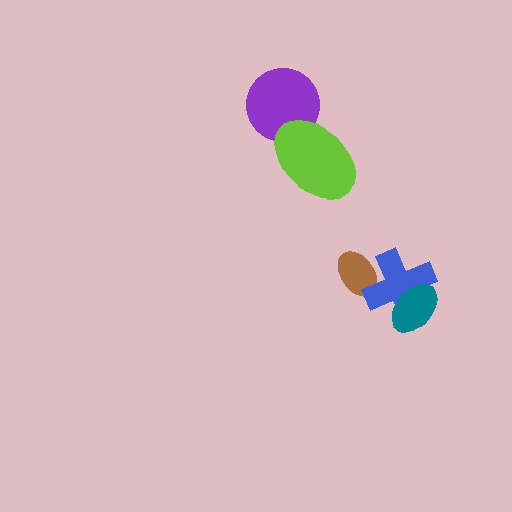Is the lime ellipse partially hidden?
No, no other shape covers it.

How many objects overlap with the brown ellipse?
1 object overlaps with the brown ellipse.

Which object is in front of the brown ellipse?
The blue cross is in front of the brown ellipse.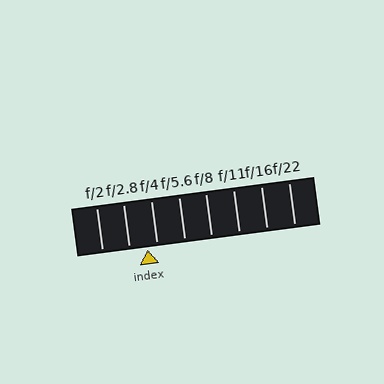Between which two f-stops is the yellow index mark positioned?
The index mark is between f/2.8 and f/4.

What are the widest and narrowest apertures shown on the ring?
The widest aperture shown is f/2 and the narrowest is f/22.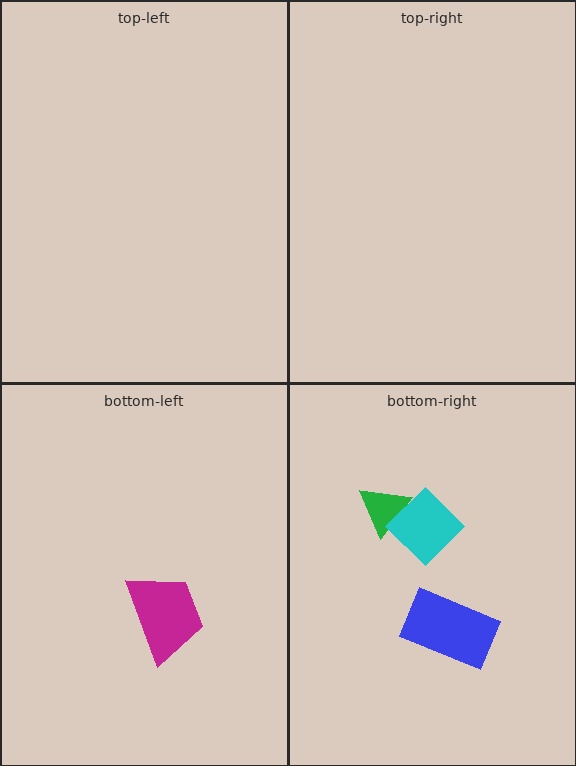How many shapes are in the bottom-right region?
3.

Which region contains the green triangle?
The bottom-right region.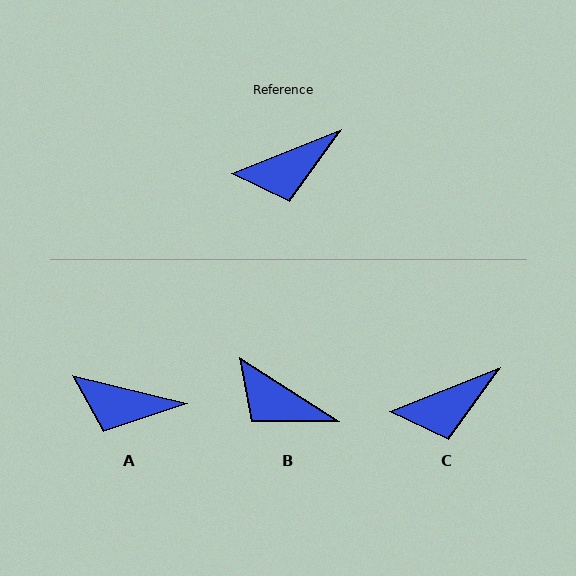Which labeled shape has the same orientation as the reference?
C.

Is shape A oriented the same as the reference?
No, it is off by about 36 degrees.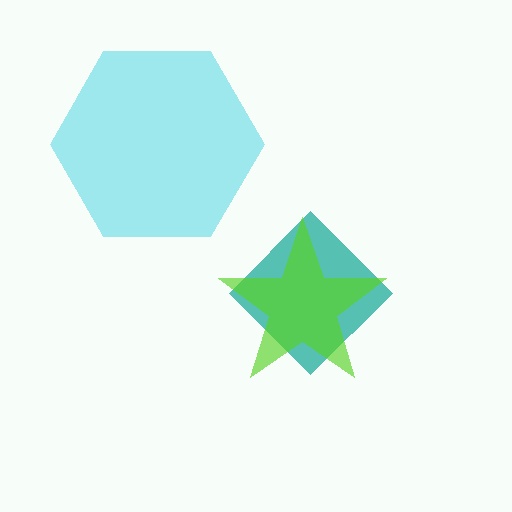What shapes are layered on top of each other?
The layered shapes are: a teal diamond, a cyan hexagon, a lime star.